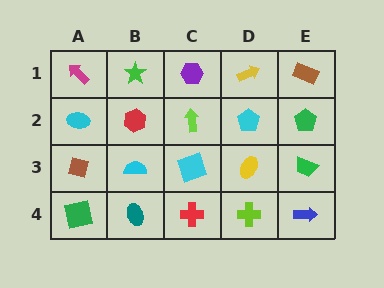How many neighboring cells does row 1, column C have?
3.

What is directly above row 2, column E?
A brown rectangle.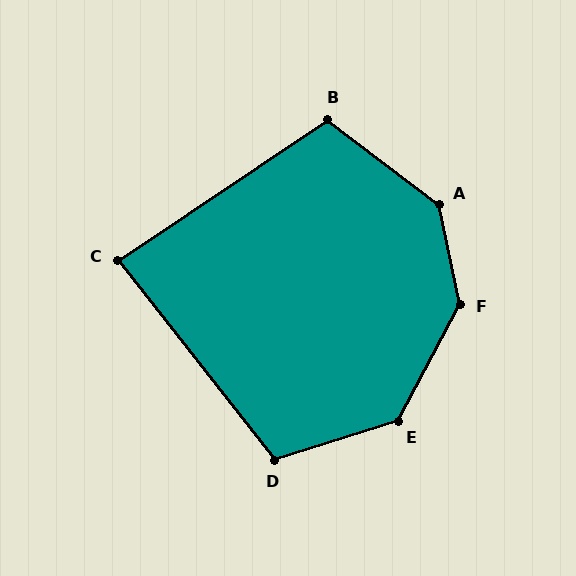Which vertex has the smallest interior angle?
C, at approximately 86 degrees.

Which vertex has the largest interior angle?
F, at approximately 140 degrees.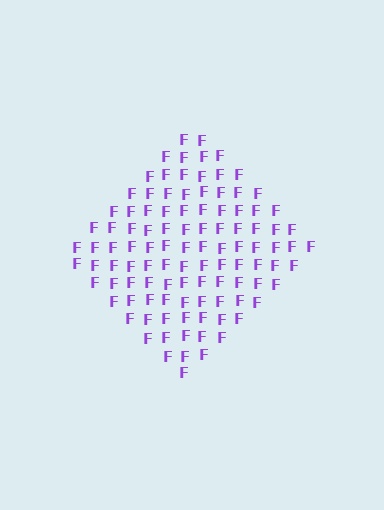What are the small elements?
The small elements are letter F's.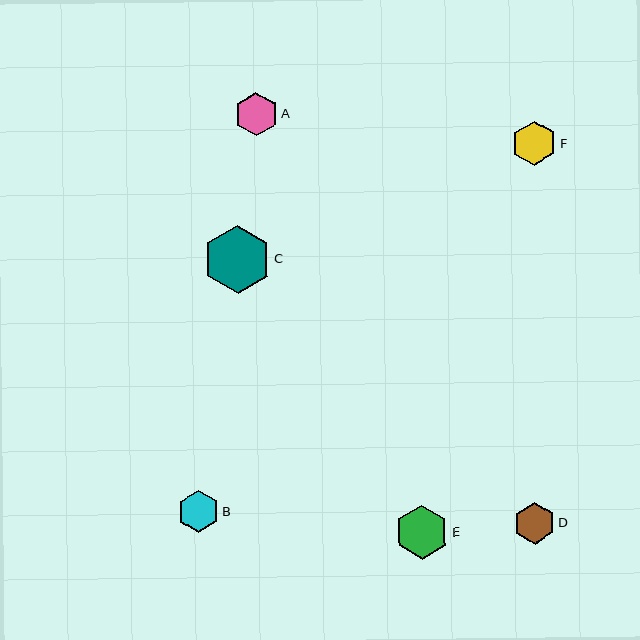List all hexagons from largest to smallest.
From largest to smallest: C, E, F, A, B, D.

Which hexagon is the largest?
Hexagon C is the largest with a size of approximately 68 pixels.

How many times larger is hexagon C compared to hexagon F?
Hexagon C is approximately 1.5 times the size of hexagon F.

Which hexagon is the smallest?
Hexagon D is the smallest with a size of approximately 41 pixels.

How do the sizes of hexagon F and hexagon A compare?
Hexagon F and hexagon A are approximately the same size.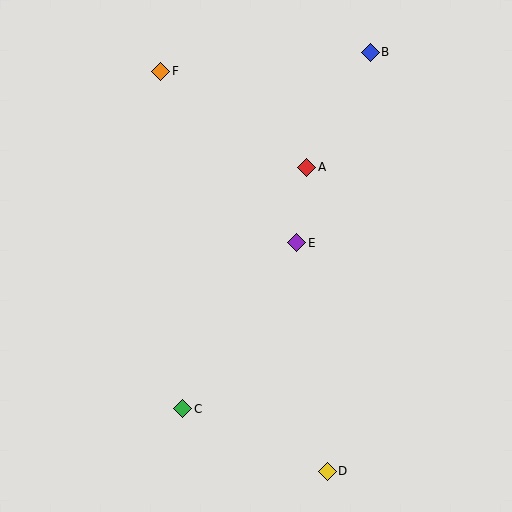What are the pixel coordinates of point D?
Point D is at (327, 471).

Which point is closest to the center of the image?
Point E at (297, 243) is closest to the center.